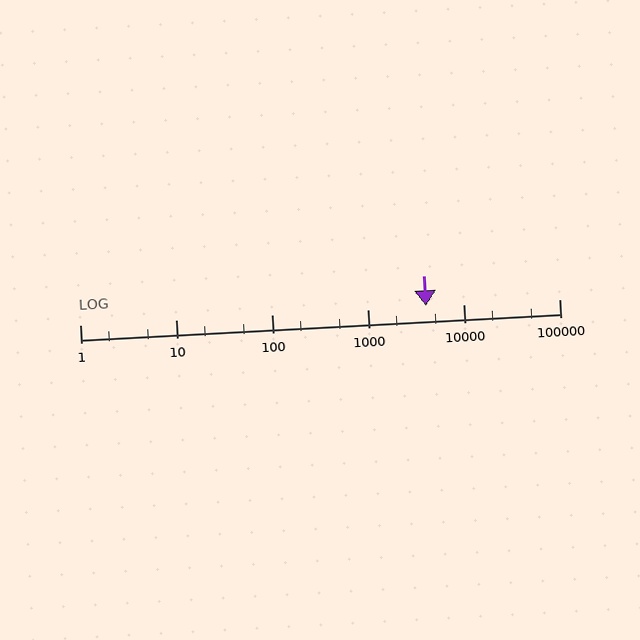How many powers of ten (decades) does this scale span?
The scale spans 5 decades, from 1 to 100000.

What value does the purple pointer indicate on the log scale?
The pointer indicates approximately 4100.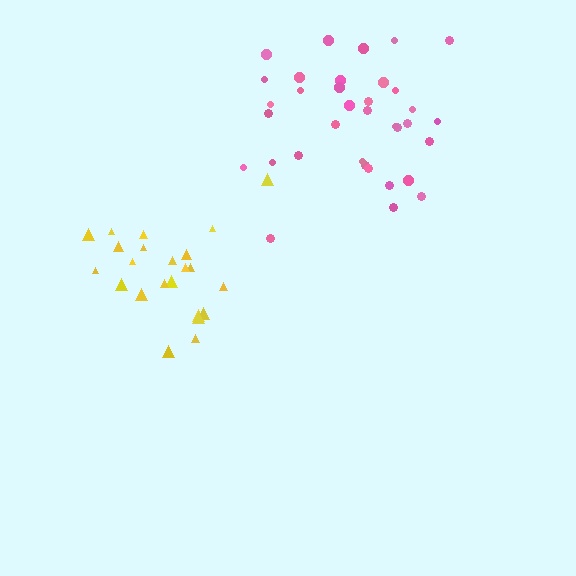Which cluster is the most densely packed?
Yellow.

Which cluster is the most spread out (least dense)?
Pink.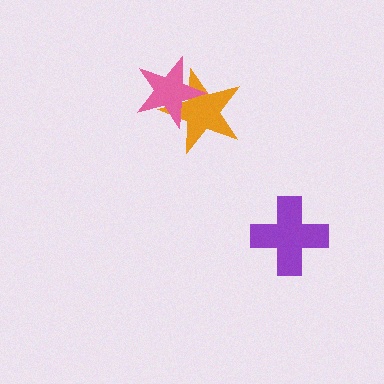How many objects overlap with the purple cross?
0 objects overlap with the purple cross.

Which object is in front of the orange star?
The pink star is in front of the orange star.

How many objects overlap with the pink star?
1 object overlaps with the pink star.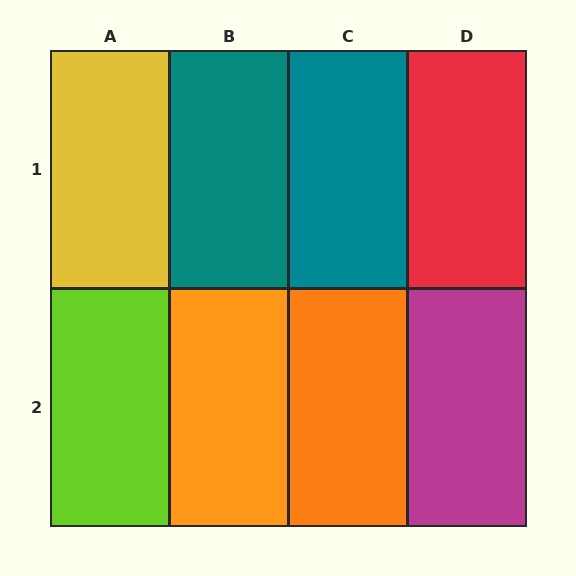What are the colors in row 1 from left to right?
Yellow, teal, teal, red.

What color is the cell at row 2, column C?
Orange.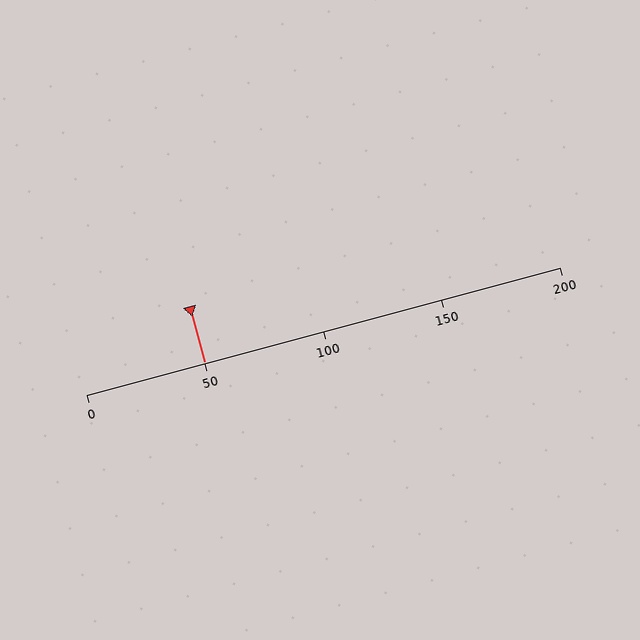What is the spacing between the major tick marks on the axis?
The major ticks are spaced 50 apart.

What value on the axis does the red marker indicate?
The marker indicates approximately 50.